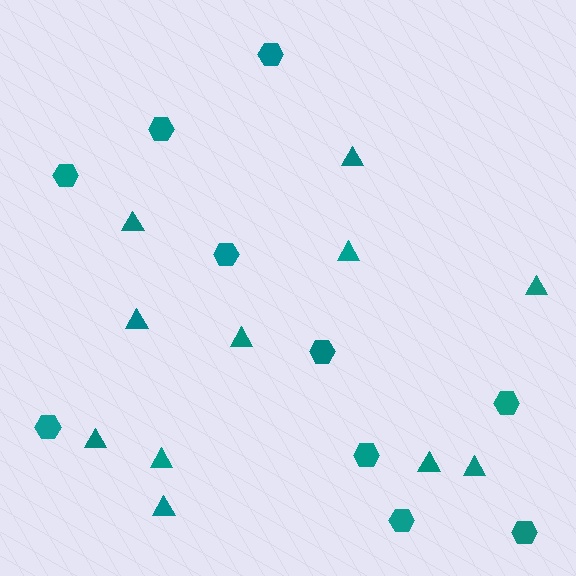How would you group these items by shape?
There are 2 groups: one group of hexagons (10) and one group of triangles (11).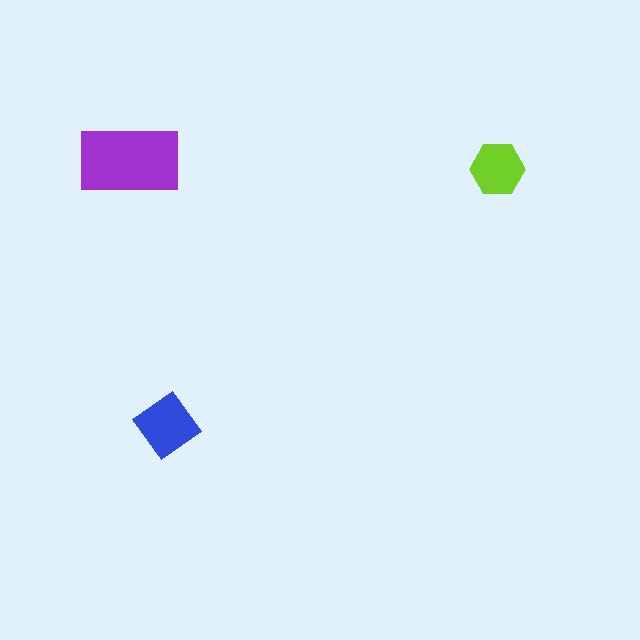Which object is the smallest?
The lime hexagon.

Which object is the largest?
The purple rectangle.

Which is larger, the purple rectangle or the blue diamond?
The purple rectangle.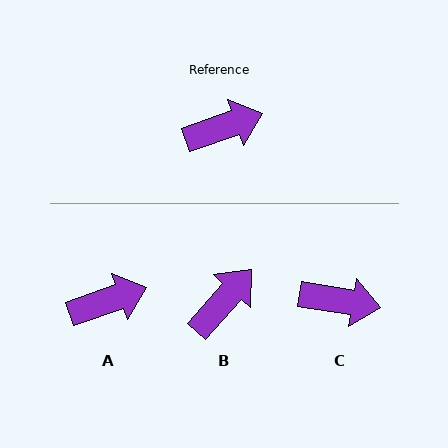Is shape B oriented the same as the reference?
No, it is off by about 30 degrees.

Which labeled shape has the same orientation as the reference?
A.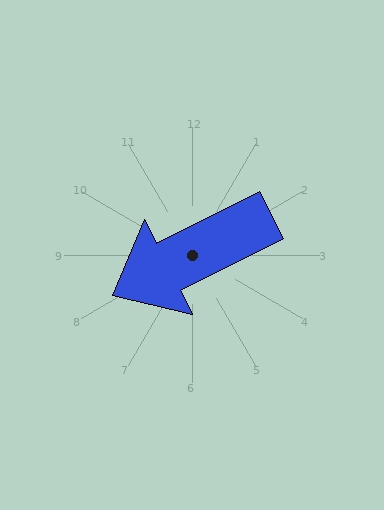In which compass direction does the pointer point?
Southwest.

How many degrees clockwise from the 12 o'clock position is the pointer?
Approximately 243 degrees.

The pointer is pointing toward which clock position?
Roughly 8 o'clock.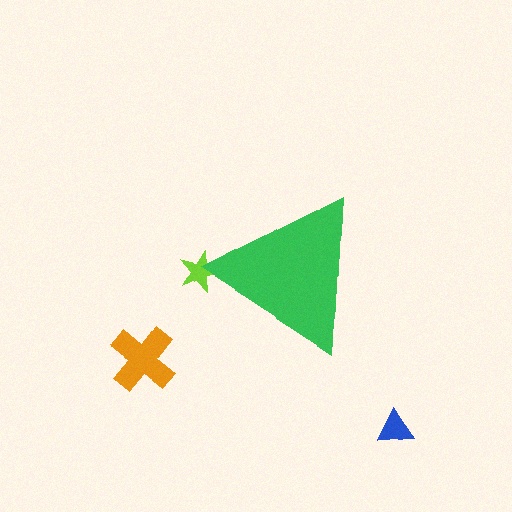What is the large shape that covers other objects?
A green triangle.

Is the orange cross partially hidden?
No, the orange cross is fully visible.